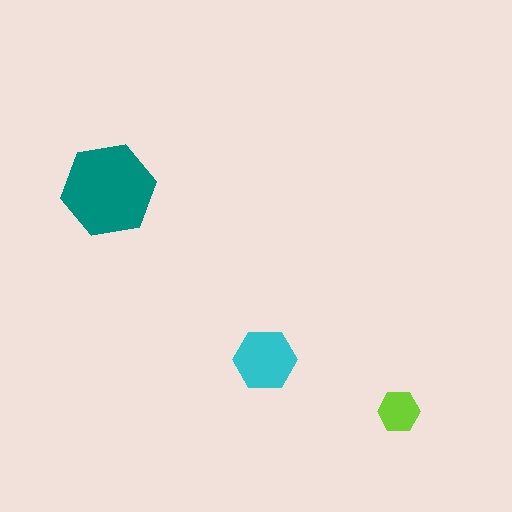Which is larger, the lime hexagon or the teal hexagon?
The teal one.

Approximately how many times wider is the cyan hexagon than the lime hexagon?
About 1.5 times wider.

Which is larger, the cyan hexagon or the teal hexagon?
The teal one.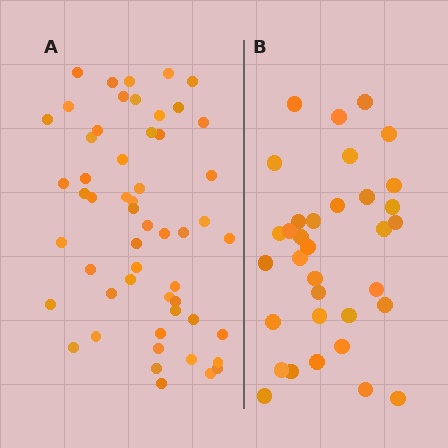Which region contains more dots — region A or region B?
Region A (the left region) has more dots.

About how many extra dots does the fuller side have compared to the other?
Region A has approximately 20 more dots than region B.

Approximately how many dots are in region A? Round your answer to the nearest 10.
About 50 dots. (The exact count is 54, which rounds to 50.)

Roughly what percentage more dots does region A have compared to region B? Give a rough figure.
About 60% more.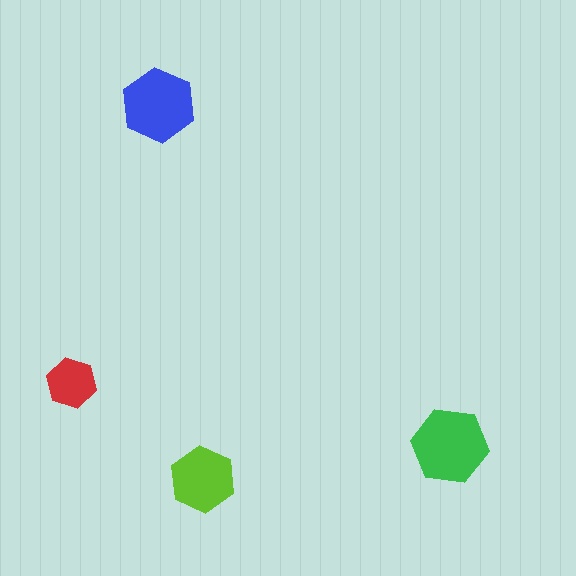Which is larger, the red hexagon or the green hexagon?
The green one.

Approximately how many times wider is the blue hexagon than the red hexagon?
About 1.5 times wider.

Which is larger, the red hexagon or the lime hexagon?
The lime one.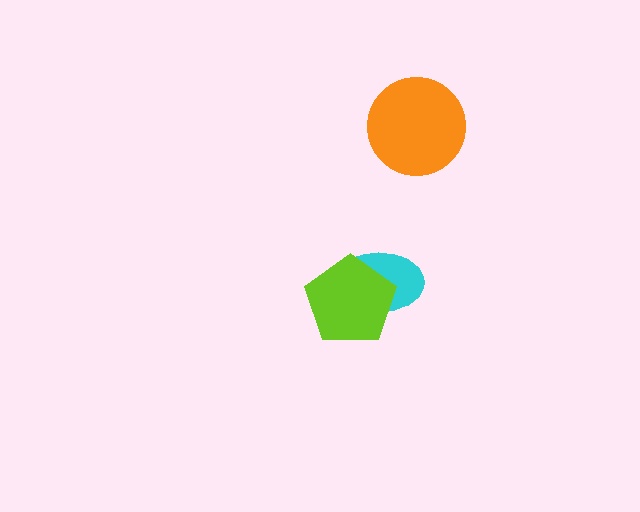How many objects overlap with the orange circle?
0 objects overlap with the orange circle.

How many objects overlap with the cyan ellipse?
1 object overlaps with the cyan ellipse.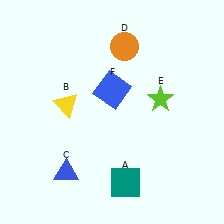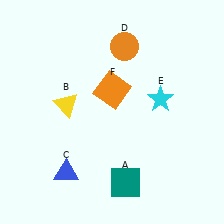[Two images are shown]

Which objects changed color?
E changed from lime to cyan. F changed from blue to orange.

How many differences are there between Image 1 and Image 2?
There are 2 differences between the two images.